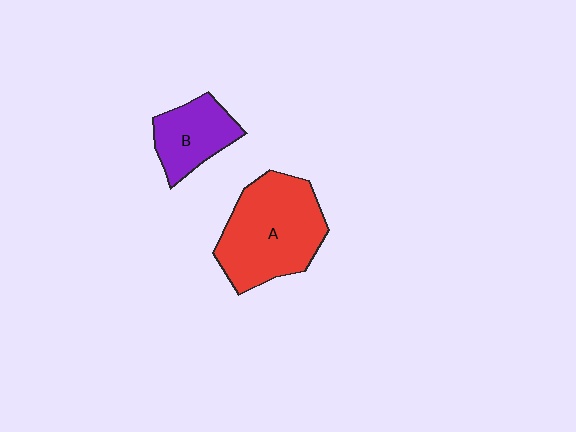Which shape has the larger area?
Shape A (red).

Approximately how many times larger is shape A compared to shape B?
Approximately 1.9 times.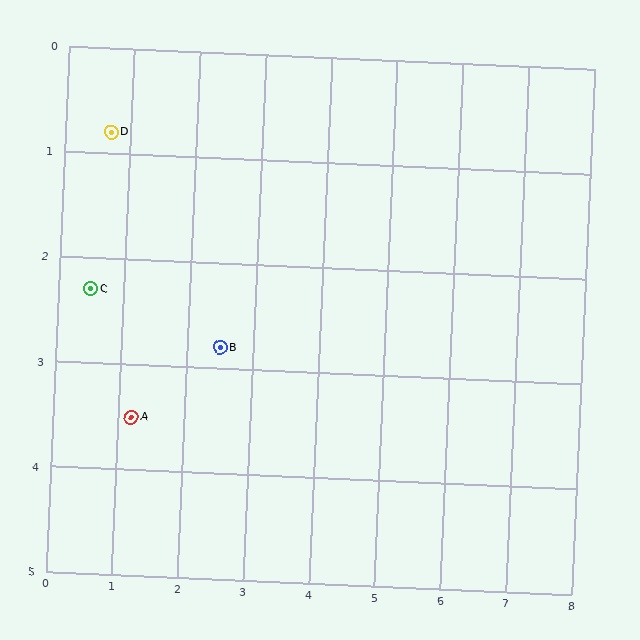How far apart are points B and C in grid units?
Points B and C are about 2.1 grid units apart.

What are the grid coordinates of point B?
Point B is at approximately (2.5, 2.8).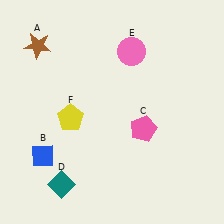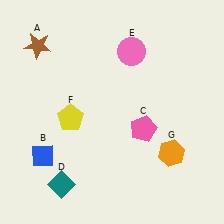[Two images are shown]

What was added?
An orange hexagon (G) was added in Image 2.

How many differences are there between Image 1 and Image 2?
There is 1 difference between the two images.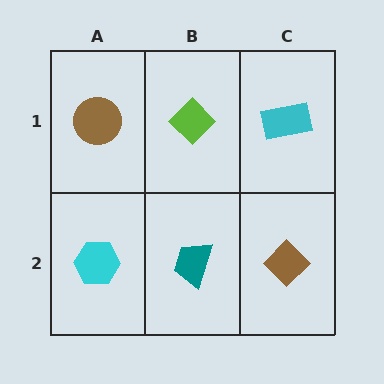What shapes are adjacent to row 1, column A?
A cyan hexagon (row 2, column A), a lime diamond (row 1, column B).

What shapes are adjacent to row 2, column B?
A lime diamond (row 1, column B), a cyan hexagon (row 2, column A), a brown diamond (row 2, column C).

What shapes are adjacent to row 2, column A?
A brown circle (row 1, column A), a teal trapezoid (row 2, column B).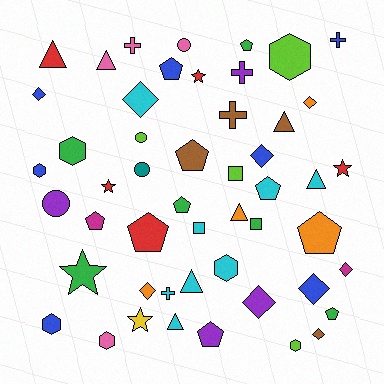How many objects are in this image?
There are 50 objects.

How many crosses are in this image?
There are 5 crosses.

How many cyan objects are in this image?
There are 8 cyan objects.